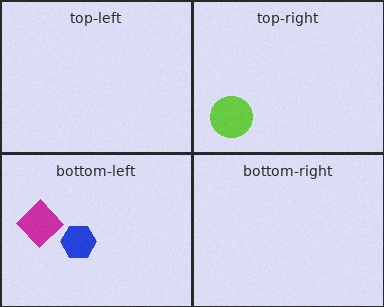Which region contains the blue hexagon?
The bottom-left region.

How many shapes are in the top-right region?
1.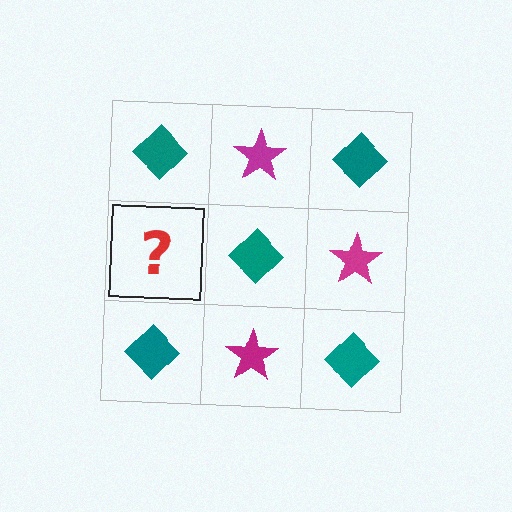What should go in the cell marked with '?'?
The missing cell should contain a magenta star.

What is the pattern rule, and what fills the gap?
The rule is that it alternates teal diamond and magenta star in a checkerboard pattern. The gap should be filled with a magenta star.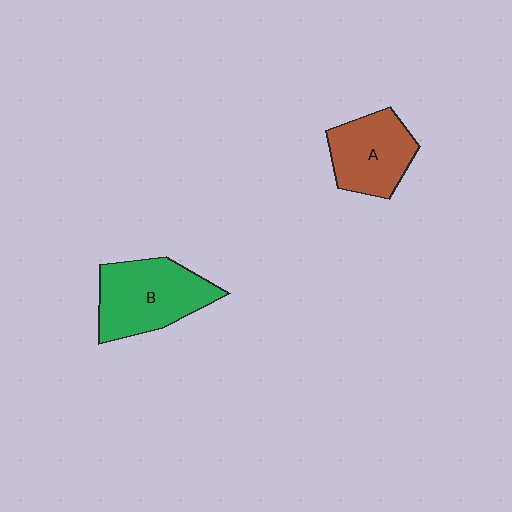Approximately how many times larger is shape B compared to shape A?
Approximately 1.2 times.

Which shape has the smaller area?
Shape A (brown).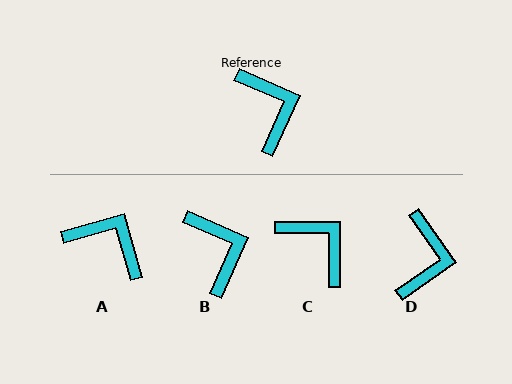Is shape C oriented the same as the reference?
No, it is off by about 24 degrees.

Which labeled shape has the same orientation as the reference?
B.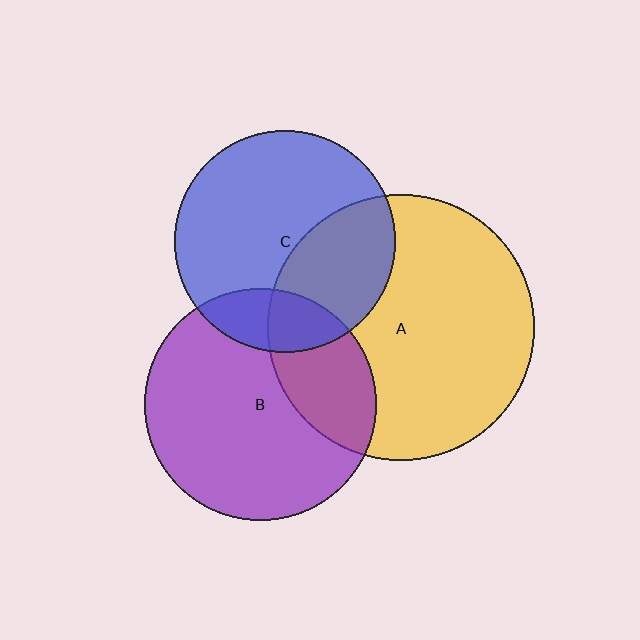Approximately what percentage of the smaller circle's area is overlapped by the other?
Approximately 35%.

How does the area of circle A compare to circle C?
Approximately 1.4 times.